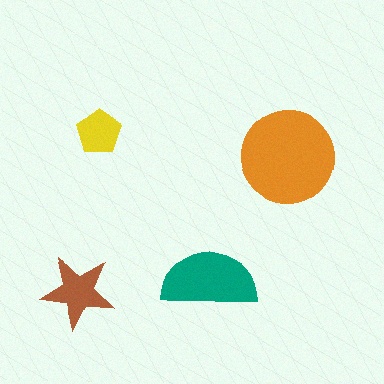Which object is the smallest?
The yellow pentagon.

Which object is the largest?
The orange circle.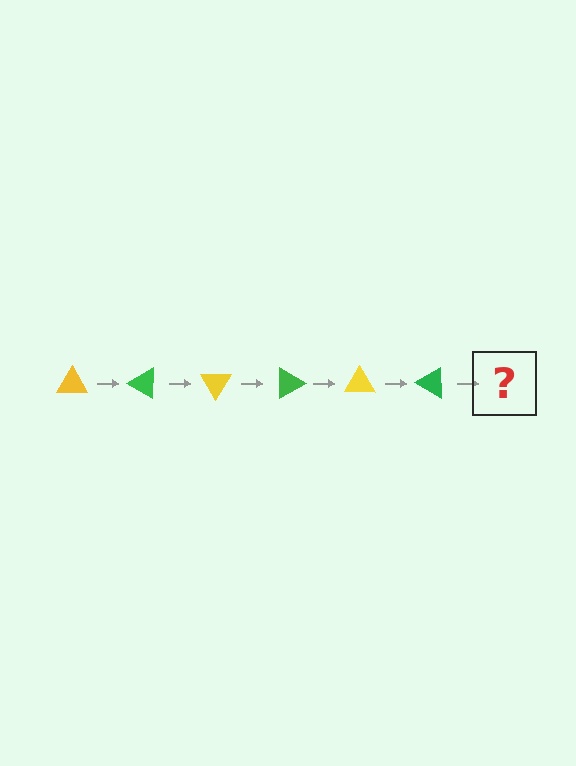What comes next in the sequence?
The next element should be a yellow triangle, rotated 180 degrees from the start.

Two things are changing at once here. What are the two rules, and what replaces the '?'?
The two rules are that it rotates 30 degrees each step and the color cycles through yellow and green. The '?' should be a yellow triangle, rotated 180 degrees from the start.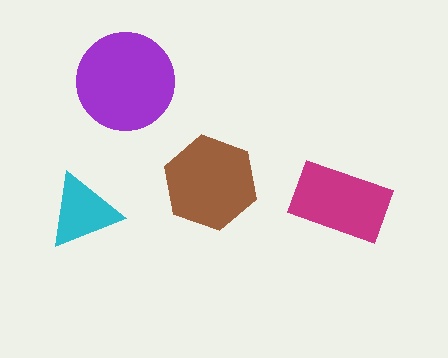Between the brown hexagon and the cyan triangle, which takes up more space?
The brown hexagon.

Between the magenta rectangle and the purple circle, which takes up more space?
The purple circle.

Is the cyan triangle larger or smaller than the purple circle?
Smaller.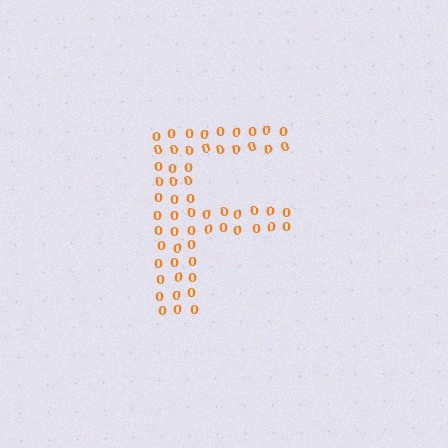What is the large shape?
The large shape is the letter F.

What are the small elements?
The small elements are digit 0's.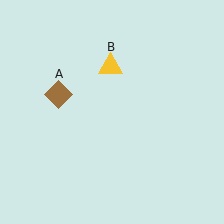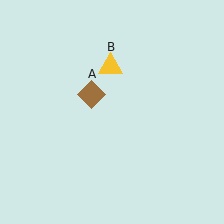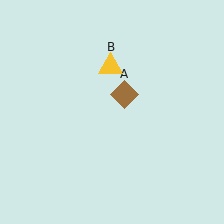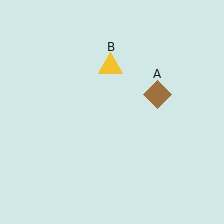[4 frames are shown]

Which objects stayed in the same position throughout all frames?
Yellow triangle (object B) remained stationary.